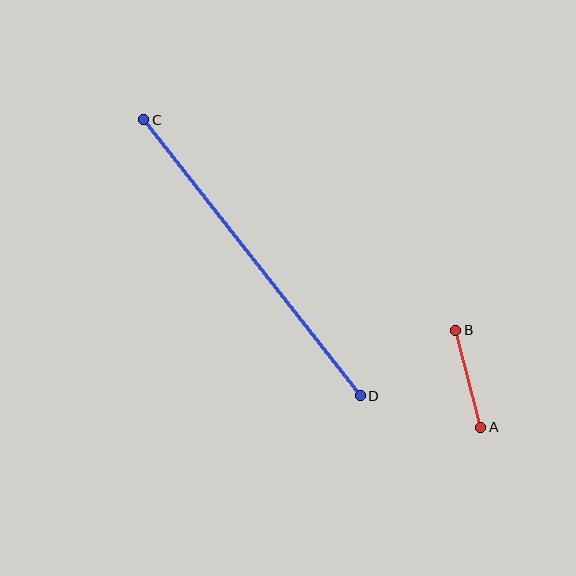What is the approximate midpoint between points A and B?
The midpoint is at approximately (468, 379) pixels.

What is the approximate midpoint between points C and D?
The midpoint is at approximately (252, 258) pixels.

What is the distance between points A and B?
The distance is approximately 100 pixels.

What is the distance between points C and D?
The distance is approximately 351 pixels.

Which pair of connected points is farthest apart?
Points C and D are farthest apart.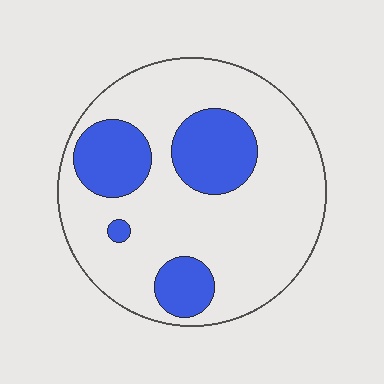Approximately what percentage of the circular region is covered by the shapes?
Approximately 25%.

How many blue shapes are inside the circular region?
4.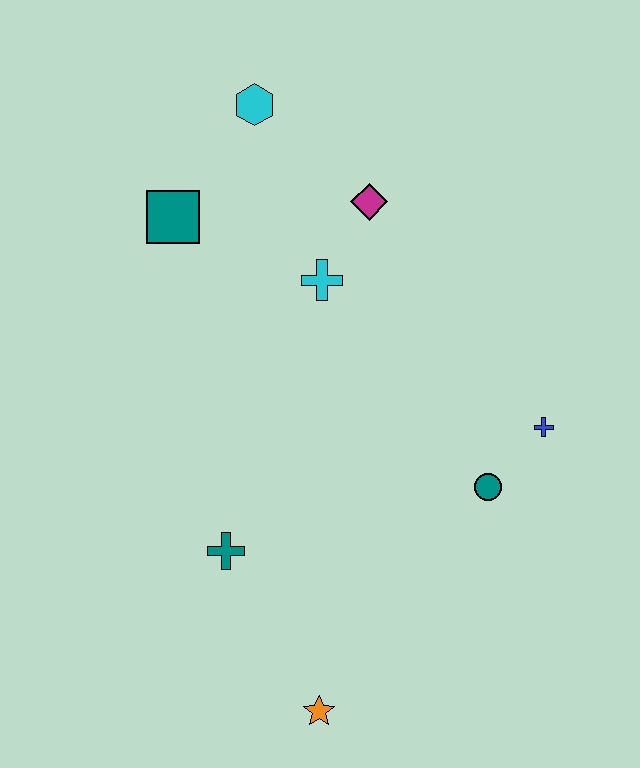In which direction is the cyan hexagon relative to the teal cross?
The cyan hexagon is above the teal cross.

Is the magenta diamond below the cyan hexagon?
Yes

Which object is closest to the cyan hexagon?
The teal square is closest to the cyan hexagon.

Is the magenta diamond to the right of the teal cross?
Yes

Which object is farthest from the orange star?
The cyan hexagon is farthest from the orange star.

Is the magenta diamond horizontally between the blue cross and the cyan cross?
Yes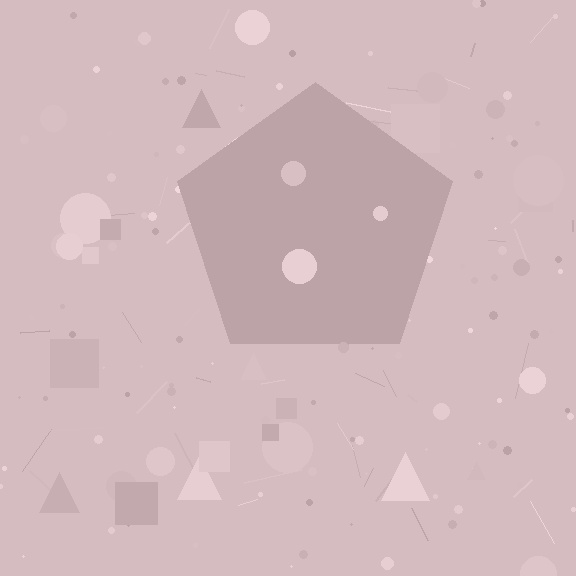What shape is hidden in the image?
A pentagon is hidden in the image.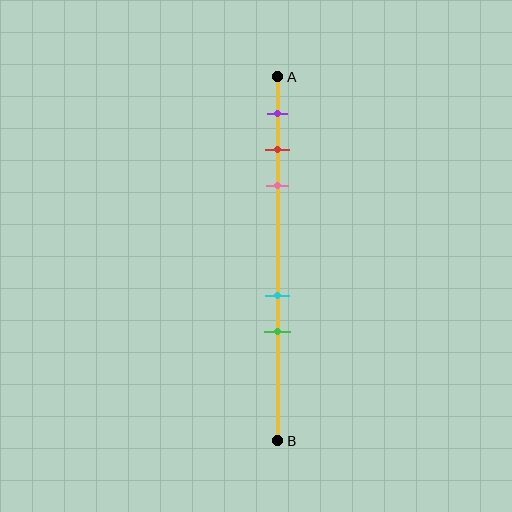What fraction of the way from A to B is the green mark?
The green mark is approximately 70% (0.7) of the way from A to B.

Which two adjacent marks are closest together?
The red and pink marks are the closest adjacent pair.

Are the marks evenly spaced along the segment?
No, the marks are not evenly spaced.